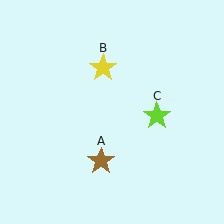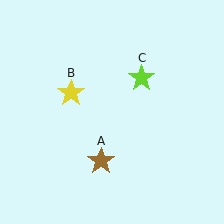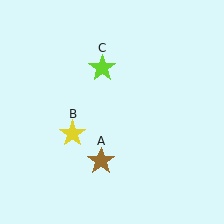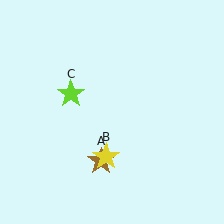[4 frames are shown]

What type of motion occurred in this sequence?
The yellow star (object B), lime star (object C) rotated counterclockwise around the center of the scene.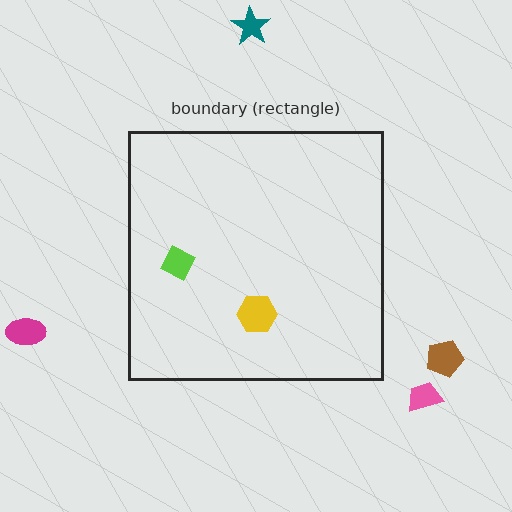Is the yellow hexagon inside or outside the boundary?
Inside.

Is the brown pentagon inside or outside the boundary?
Outside.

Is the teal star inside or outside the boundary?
Outside.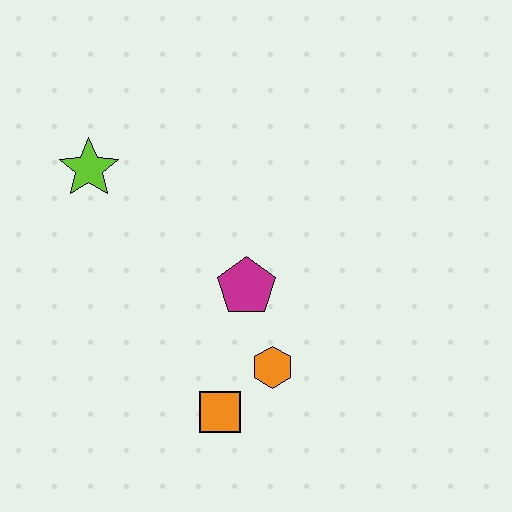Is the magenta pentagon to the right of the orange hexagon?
No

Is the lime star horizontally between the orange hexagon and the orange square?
No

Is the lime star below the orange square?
No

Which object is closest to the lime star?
The magenta pentagon is closest to the lime star.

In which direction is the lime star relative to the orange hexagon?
The lime star is above the orange hexagon.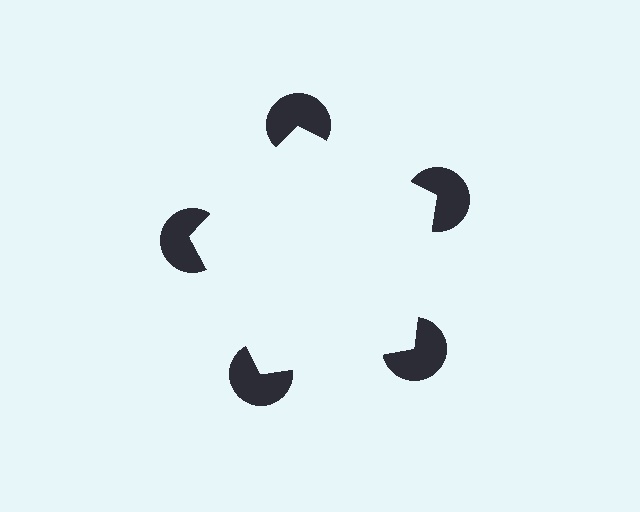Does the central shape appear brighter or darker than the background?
It typically appears slightly brighter than the background, even though no actual brightness change is drawn.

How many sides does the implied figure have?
5 sides.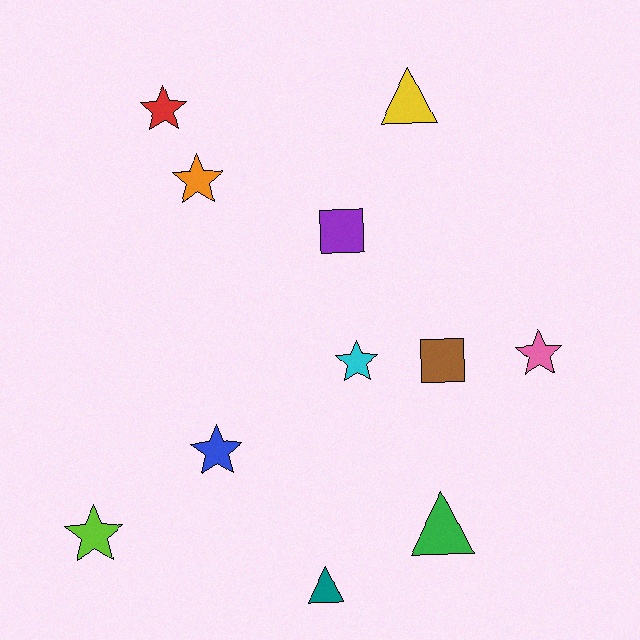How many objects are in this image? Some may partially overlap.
There are 11 objects.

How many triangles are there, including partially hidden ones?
There are 3 triangles.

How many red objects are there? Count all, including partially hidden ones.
There is 1 red object.